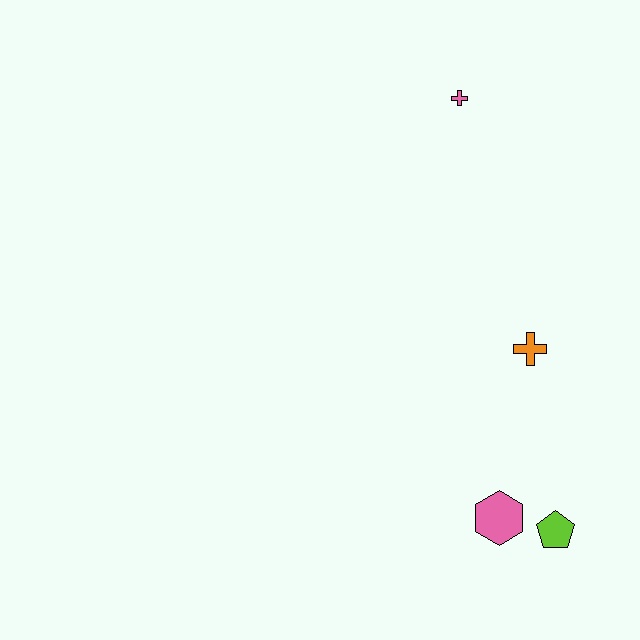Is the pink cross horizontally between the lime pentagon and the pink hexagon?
No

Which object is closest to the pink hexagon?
The lime pentagon is closest to the pink hexagon.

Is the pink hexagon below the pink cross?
Yes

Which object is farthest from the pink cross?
The lime pentagon is farthest from the pink cross.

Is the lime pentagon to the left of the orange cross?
No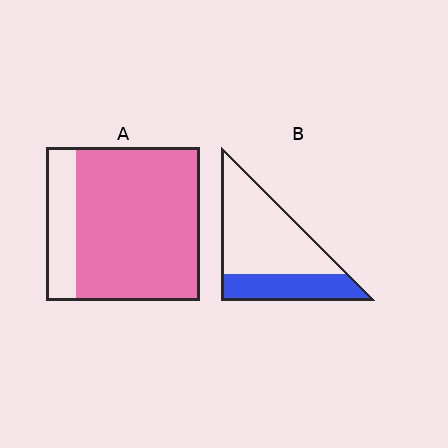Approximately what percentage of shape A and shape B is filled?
A is approximately 80% and B is approximately 30%.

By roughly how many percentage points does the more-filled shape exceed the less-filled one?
By roughly 50 percentage points (A over B).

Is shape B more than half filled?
No.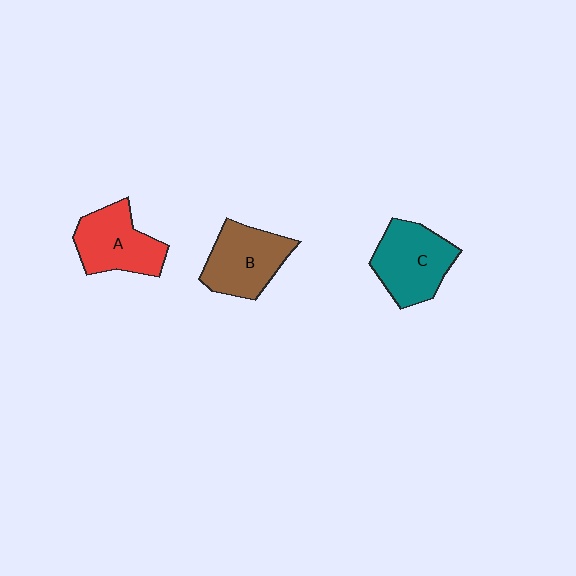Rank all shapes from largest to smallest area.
From largest to smallest: C (teal), B (brown), A (red).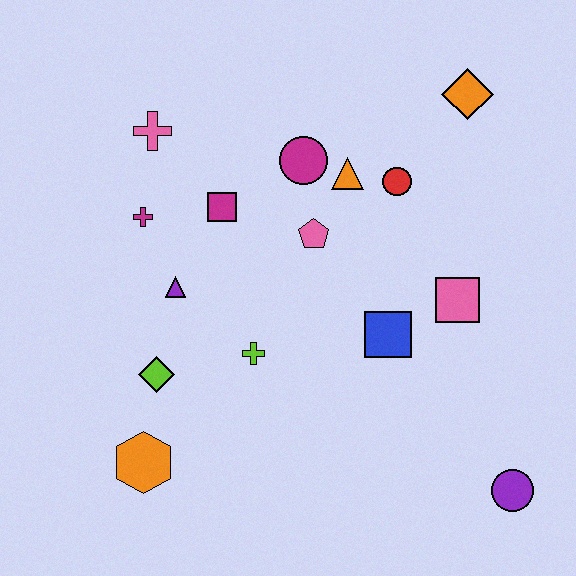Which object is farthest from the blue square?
The pink cross is farthest from the blue square.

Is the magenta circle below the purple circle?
No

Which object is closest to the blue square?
The pink square is closest to the blue square.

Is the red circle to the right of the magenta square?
Yes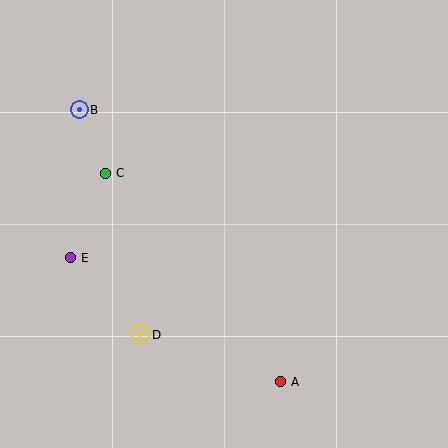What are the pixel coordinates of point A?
Point A is at (280, 382).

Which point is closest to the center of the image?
Point C at (105, 173) is closest to the center.